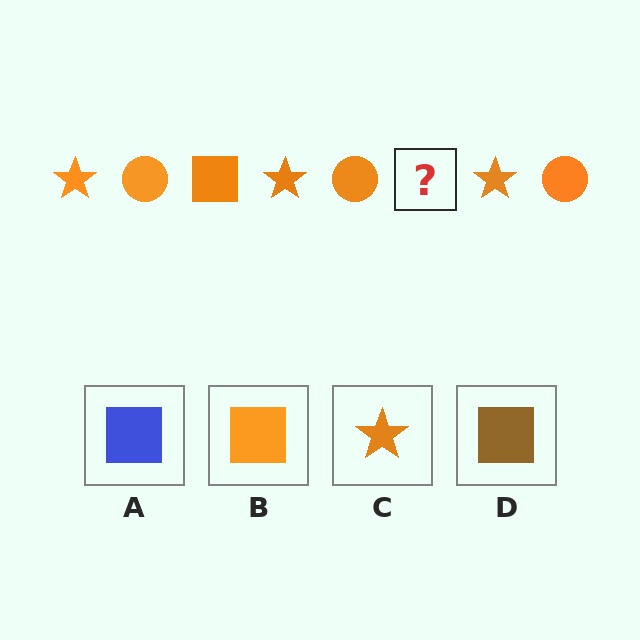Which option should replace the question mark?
Option B.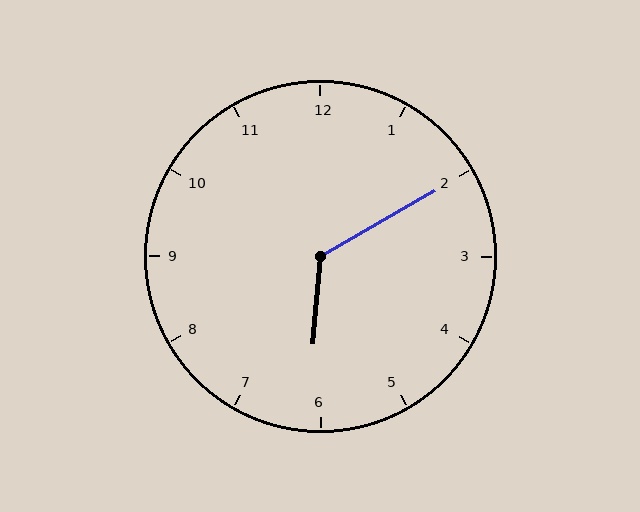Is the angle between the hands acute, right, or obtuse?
It is obtuse.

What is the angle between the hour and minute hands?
Approximately 125 degrees.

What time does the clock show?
6:10.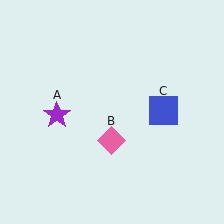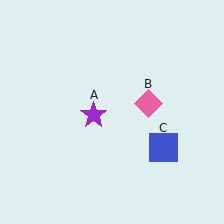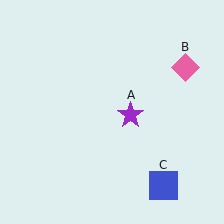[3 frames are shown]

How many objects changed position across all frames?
3 objects changed position: purple star (object A), pink diamond (object B), blue square (object C).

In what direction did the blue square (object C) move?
The blue square (object C) moved down.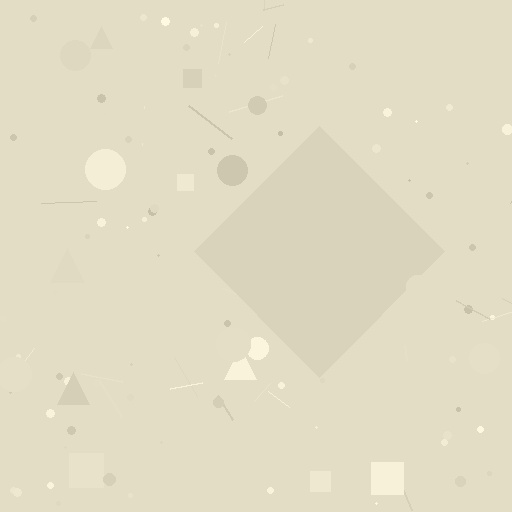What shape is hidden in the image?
A diamond is hidden in the image.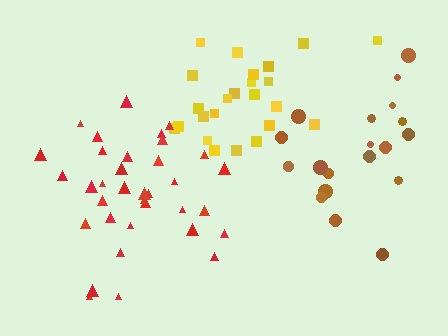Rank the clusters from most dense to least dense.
red, yellow, brown.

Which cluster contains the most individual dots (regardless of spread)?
Red (35).